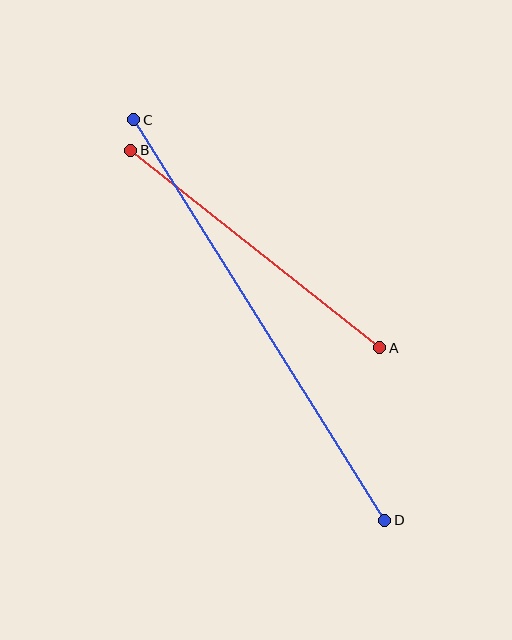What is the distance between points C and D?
The distance is approximately 473 pixels.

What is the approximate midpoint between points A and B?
The midpoint is at approximately (255, 249) pixels.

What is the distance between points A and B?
The distance is approximately 318 pixels.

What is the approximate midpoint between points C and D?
The midpoint is at approximately (259, 320) pixels.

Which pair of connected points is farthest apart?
Points C and D are farthest apart.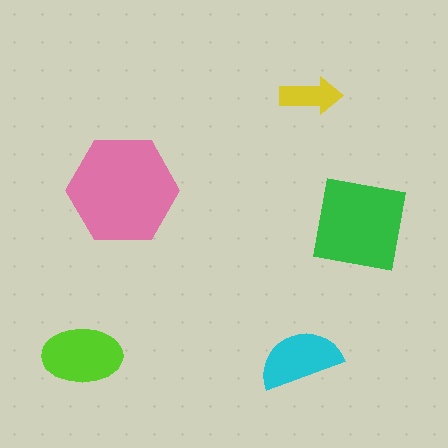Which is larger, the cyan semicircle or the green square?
The green square.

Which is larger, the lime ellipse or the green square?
The green square.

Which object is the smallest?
The yellow arrow.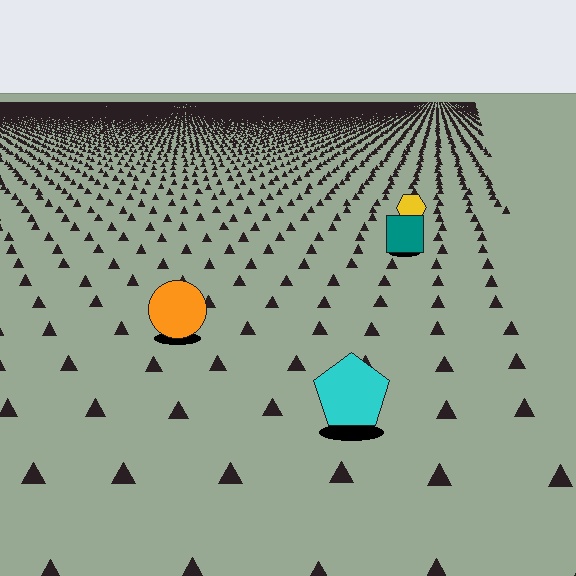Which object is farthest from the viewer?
The yellow hexagon is farthest from the viewer. It appears smaller and the ground texture around it is denser.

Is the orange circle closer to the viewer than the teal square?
Yes. The orange circle is closer — you can tell from the texture gradient: the ground texture is coarser near it.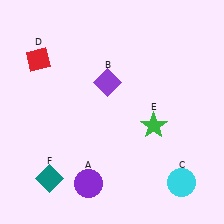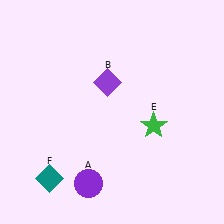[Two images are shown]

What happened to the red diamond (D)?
The red diamond (D) was removed in Image 2. It was in the top-left area of Image 1.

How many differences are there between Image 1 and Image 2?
There are 2 differences between the two images.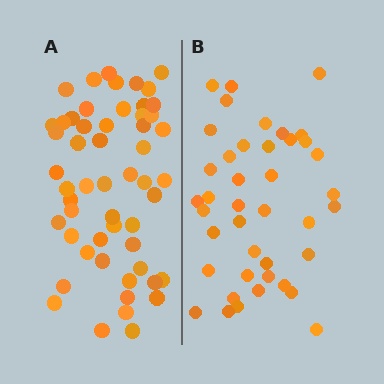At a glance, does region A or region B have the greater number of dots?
Region A (the left region) has more dots.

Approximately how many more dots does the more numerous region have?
Region A has approximately 15 more dots than region B.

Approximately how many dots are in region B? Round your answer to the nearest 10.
About 40 dots. (The exact count is 41, which rounds to 40.)